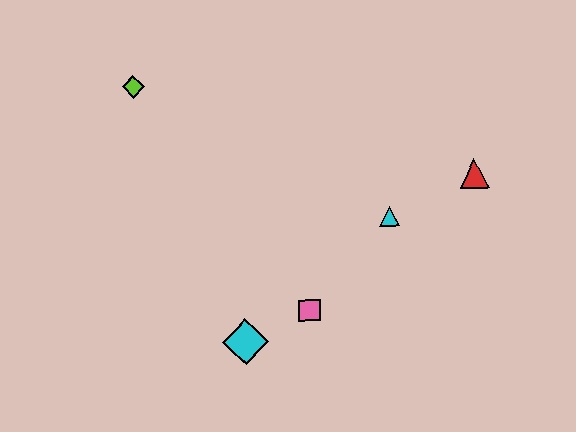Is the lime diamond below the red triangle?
No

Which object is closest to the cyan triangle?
The red triangle is closest to the cyan triangle.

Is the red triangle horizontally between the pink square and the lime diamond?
No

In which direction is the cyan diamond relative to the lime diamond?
The cyan diamond is below the lime diamond.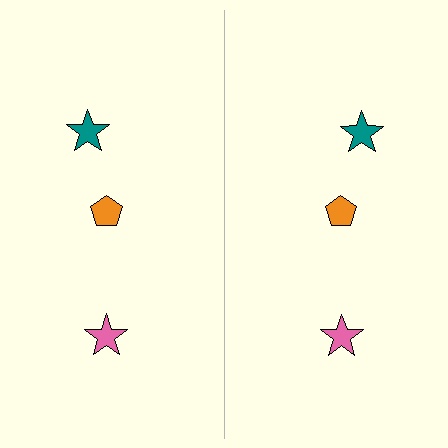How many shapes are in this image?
There are 6 shapes in this image.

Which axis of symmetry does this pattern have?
The pattern has a vertical axis of symmetry running through the center of the image.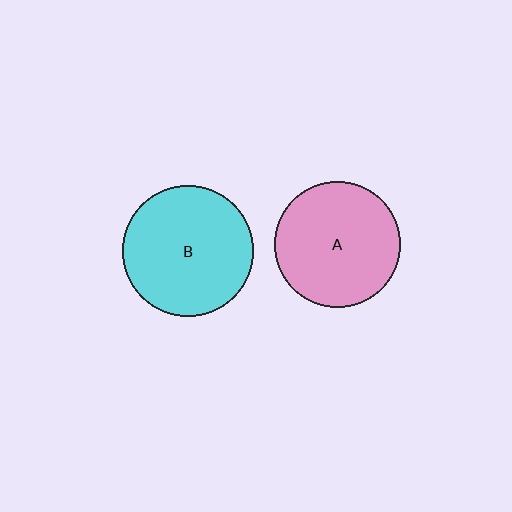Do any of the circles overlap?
No, none of the circles overlap.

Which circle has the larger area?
Circle B (cyan).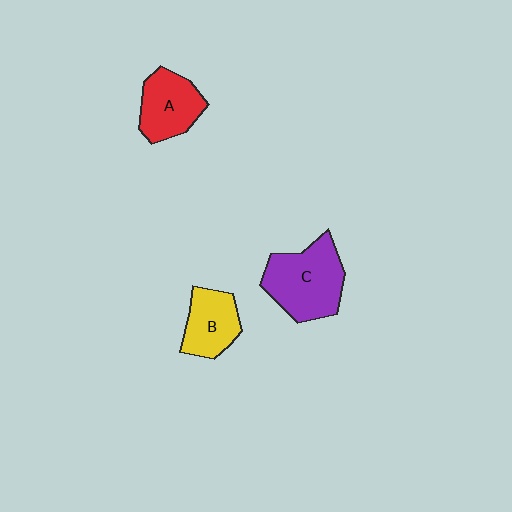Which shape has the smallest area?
Shape B (yellow).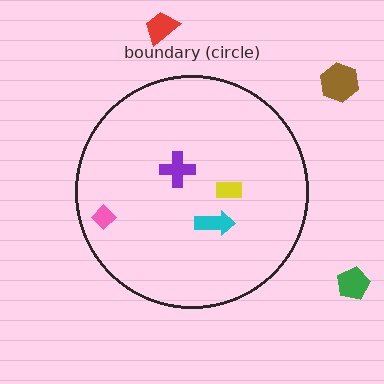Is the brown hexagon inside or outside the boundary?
Outside.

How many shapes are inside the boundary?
4 inside, 3 outside.